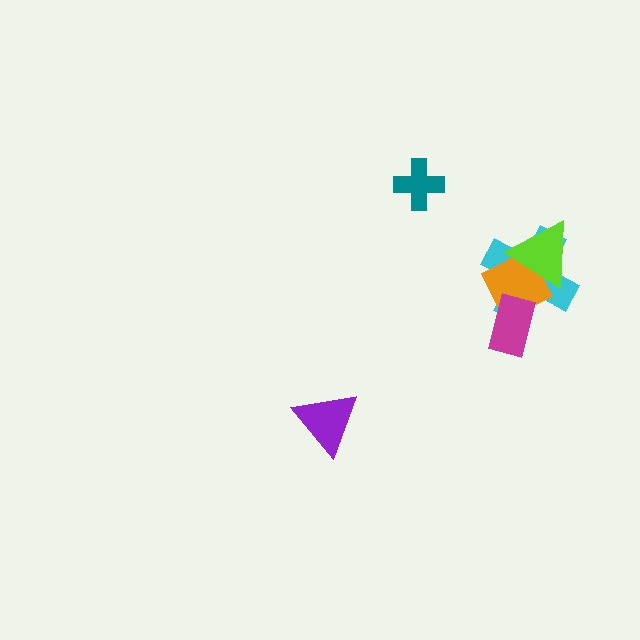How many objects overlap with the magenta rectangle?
2 objects overlap with the magenta rectangle.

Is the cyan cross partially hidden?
Yes, it is partially covered by another shape.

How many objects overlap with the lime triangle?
2 objects overlap with the lime triangle.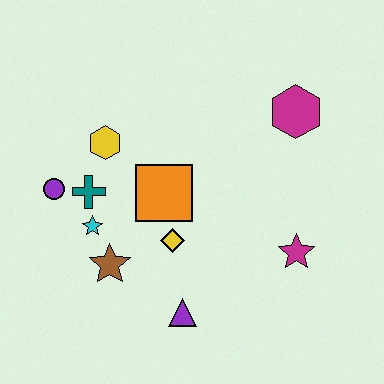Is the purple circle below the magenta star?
No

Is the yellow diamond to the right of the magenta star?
No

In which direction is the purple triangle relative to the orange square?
The purple triangle is below the orange square.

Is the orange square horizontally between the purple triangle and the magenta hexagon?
No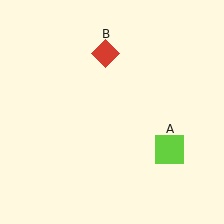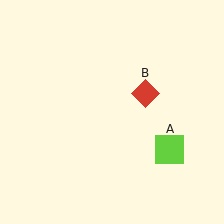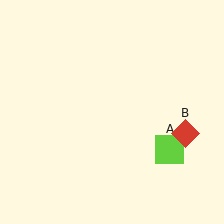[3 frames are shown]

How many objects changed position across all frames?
1 object changed position: red diamond (object B).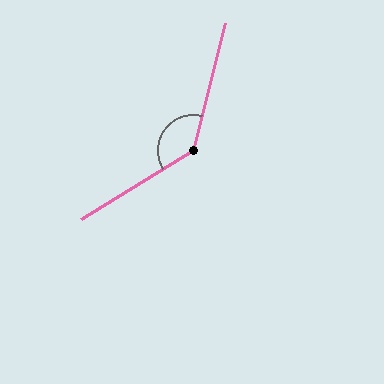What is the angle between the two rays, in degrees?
Approximately 136 degrees.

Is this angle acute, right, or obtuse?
It is obtuse.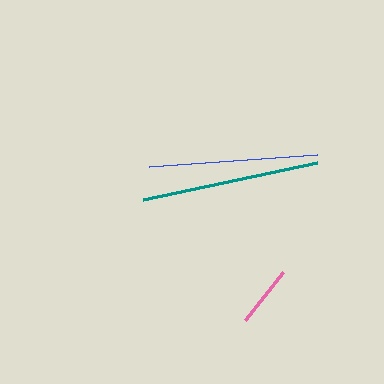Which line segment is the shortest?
The pink line is the shortest at approximately 62 pixels.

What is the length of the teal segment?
The teal segment is approximately 177 pixels long.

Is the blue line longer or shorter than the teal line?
The teal line is longer than the blue line.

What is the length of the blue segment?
The blue segment is approximately 169 pixels long.